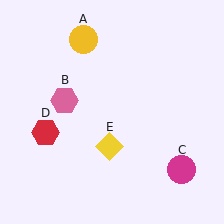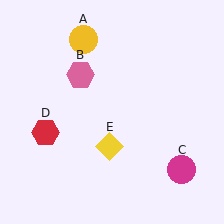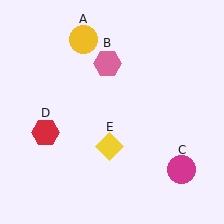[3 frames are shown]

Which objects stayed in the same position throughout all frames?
Yellow circle (object A) and magenta circle (object C) and red hexagon (object D) and yellow diamond (object E) remained stationary.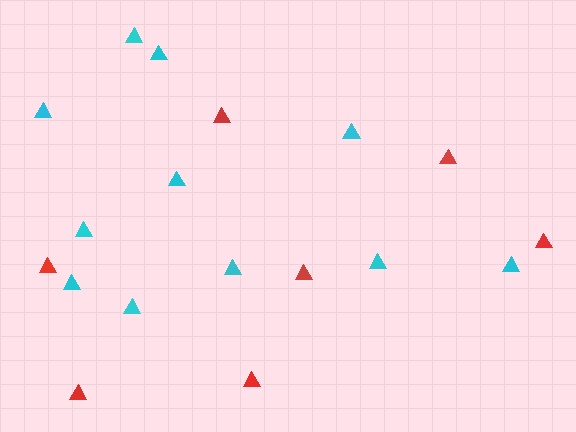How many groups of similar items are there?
There are 2 groups: one group of red triangles (7) and one group of cyan triangles (11).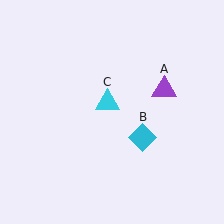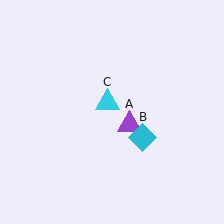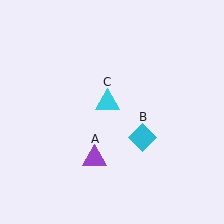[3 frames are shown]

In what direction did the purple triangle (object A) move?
The purple triangle (object A) moved down and to the left.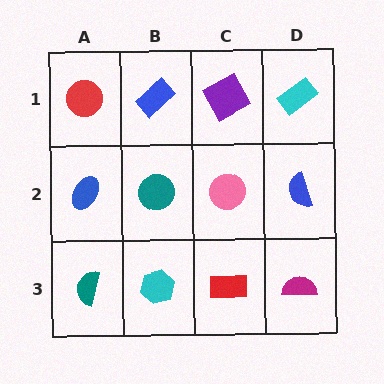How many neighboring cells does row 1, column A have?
2.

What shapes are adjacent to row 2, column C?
A purple square (row 1, column C), a red rectangle (row 3, column C), a teal circle (row 2, column B), a blue semicircle (row 2, column D).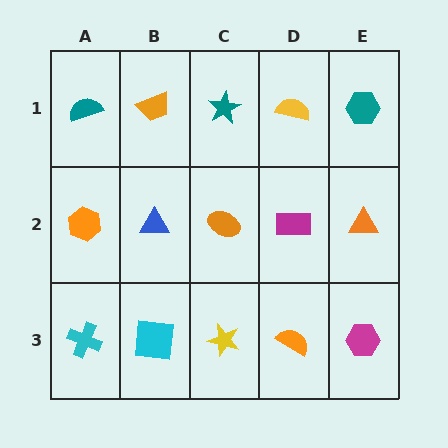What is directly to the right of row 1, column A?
An orange trapezoid.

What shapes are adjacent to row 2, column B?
An orange trapezoid (row 1, column B), a cyan square (row 3, column B), an orange hexagon (row 2, column A), an orange ellipse (row 2, column C).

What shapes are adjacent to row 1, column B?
A blue triangle (row 2, column B), a teal semicircle (row 1, column A), a teal star (row 1, column C).